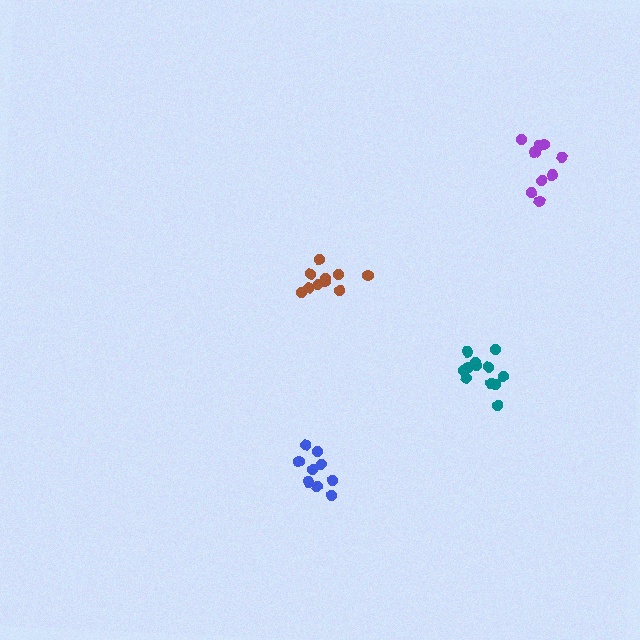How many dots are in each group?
Group 1: 9 dots, Group 2: 9 dots, Group 3: 12 dots, Group 4: 10 dots (40 total).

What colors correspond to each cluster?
The clusters are colored: purple, blue, teal, brown.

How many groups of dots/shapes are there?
There are 4 groups.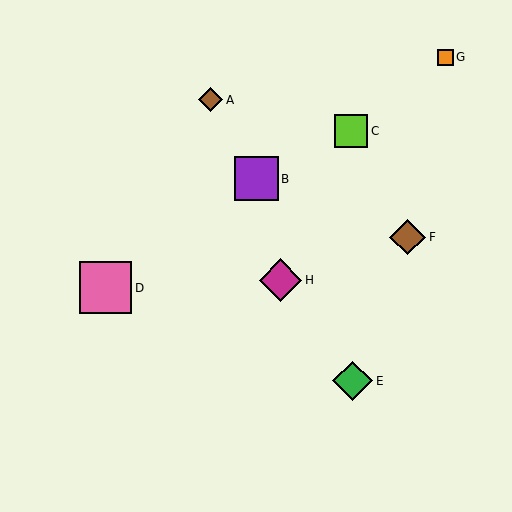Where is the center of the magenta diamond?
The center of the magenta diamond is at (281, 280).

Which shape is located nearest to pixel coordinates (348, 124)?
The lime square (labeled C) at (351, 131) is nearest to that location.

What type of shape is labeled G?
Shape G is an orange square.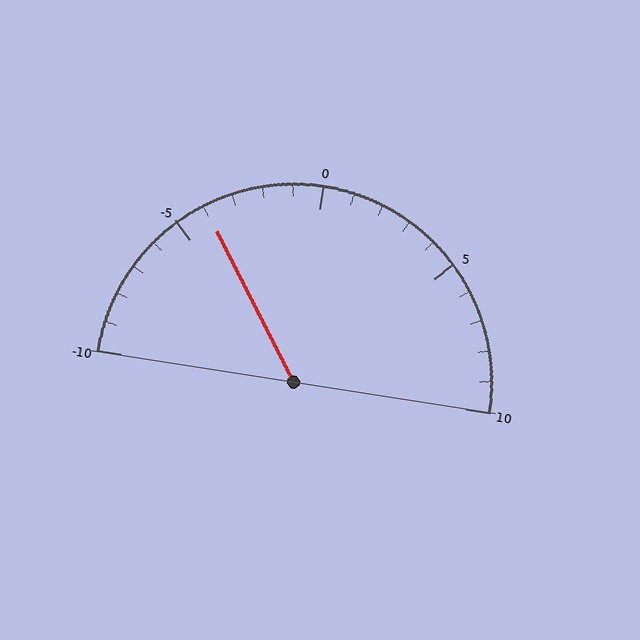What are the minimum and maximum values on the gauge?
The gauge ranges from -10 to 10.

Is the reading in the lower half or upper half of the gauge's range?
The reading is in the lower half of the range (-10 to 10).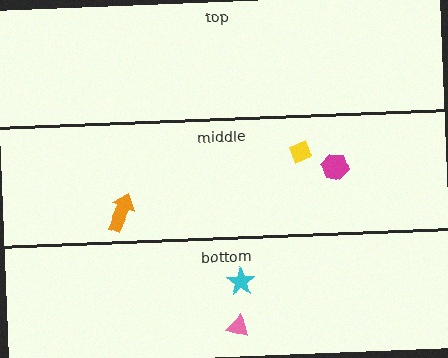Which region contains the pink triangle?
The bottom region.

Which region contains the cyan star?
The bottom region.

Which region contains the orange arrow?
The middle region.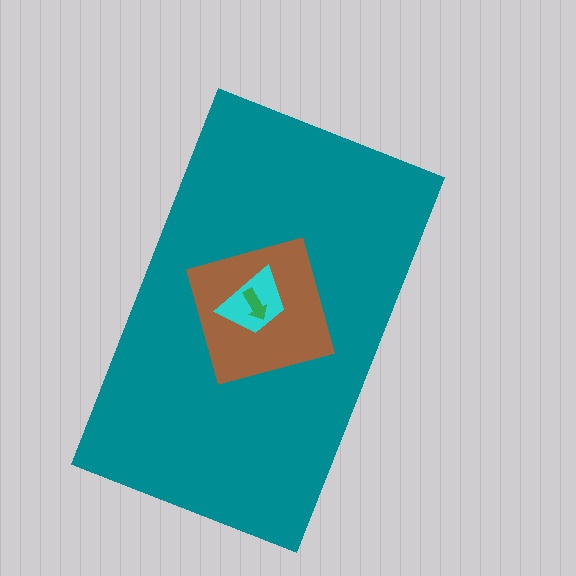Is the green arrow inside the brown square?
Yes.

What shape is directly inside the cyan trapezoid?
The green arrow.